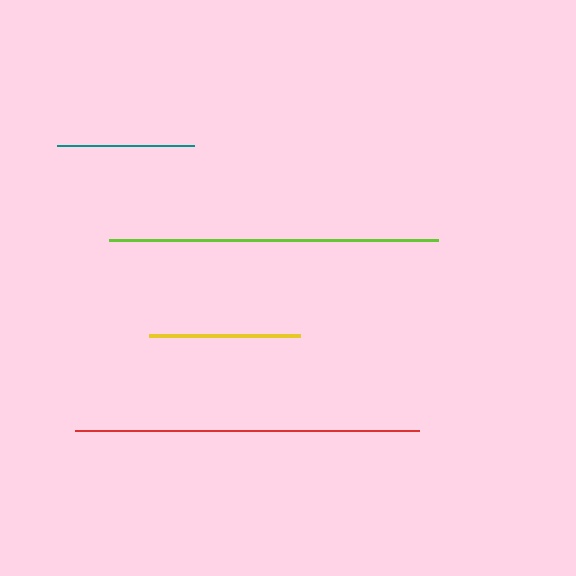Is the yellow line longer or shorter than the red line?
The red line is longer than the yellow line.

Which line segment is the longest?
The red line is the longest at approximately 344 pixels.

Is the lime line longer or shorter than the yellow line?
The lime line is longer than the yellow line.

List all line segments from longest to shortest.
From longest to shortest: red, lime, yellow, teal.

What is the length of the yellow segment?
The yellow segment is approximately 151 pixels long.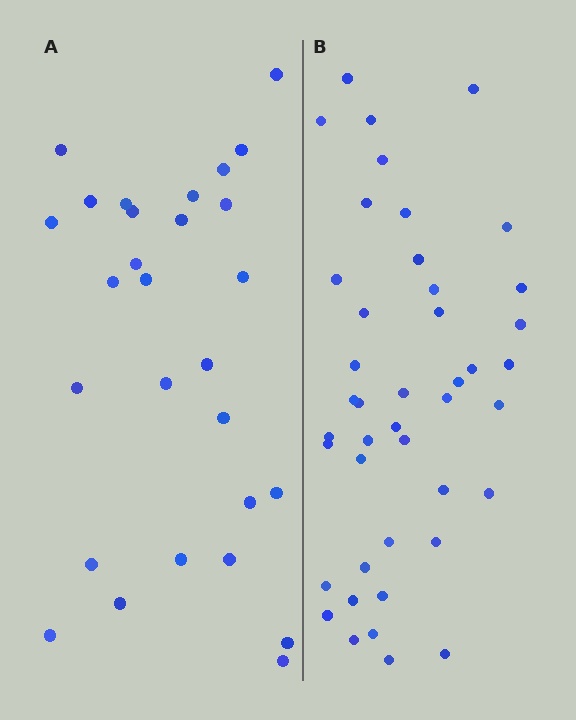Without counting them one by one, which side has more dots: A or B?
Region B (the right region) has more dots.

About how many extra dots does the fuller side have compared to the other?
Region B has approximately 15 more dots than region A.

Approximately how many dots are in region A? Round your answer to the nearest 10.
About 30 dots. (The exact count is 28, which rounds to 30.)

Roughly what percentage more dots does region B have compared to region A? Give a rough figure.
About 55% more.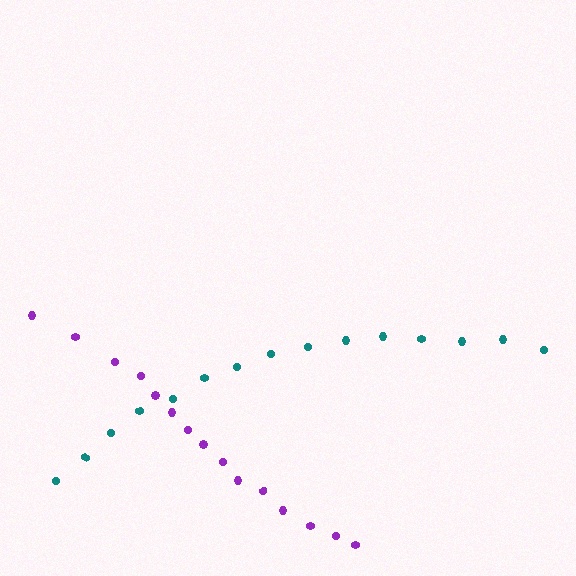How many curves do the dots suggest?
There are 2 distinct paths.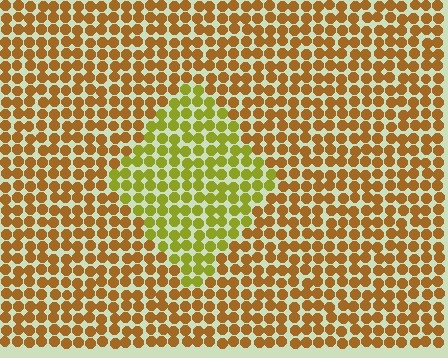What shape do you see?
I see a diamond.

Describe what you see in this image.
The image is filled with small brown elements in a uniform arrangement. A diamond-shaped region is visible where the elements are tinted to a slightly different hue, forming a subtle color boundary.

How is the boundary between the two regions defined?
The boundary is defined purely by a slight shift in hue (about 38 degrees). Spacing, size, and orientation are identical on both sides.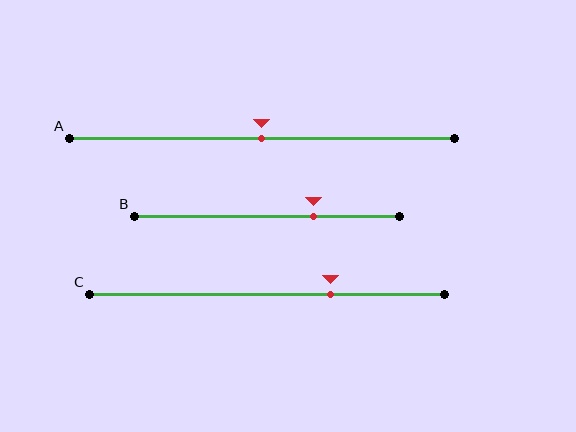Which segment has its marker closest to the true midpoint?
Segment A has its marker closest to the true midpoint.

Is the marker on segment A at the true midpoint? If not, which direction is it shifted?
Yes, the marker on segment A is at the true midpoint.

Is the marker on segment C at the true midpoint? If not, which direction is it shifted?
No, the marker on segment C is shifted to the right by about 18% of the segment length.